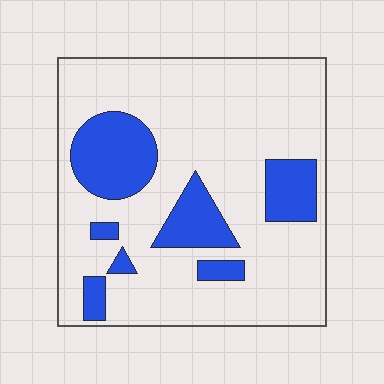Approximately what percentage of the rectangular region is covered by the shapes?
Approximately 20%.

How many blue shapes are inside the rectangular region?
7.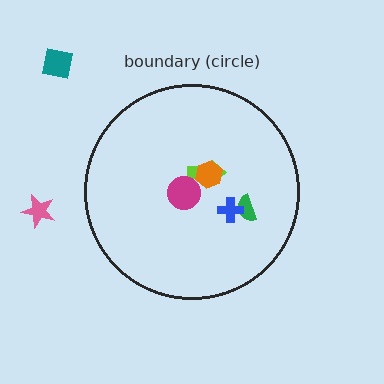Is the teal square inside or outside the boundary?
Outside.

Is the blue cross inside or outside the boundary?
Inside.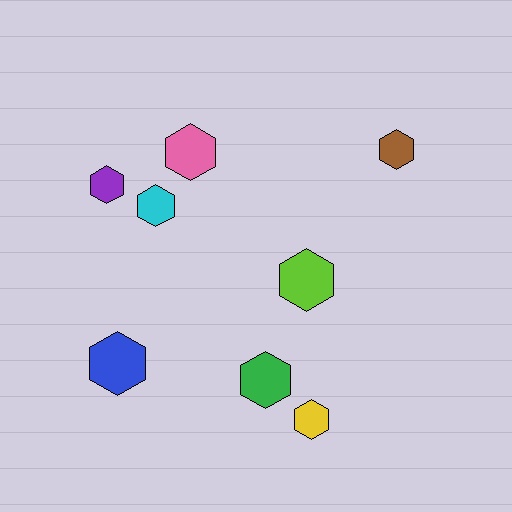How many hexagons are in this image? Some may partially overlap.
There are 8 hexagons.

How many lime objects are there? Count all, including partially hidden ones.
There is 1 lime object.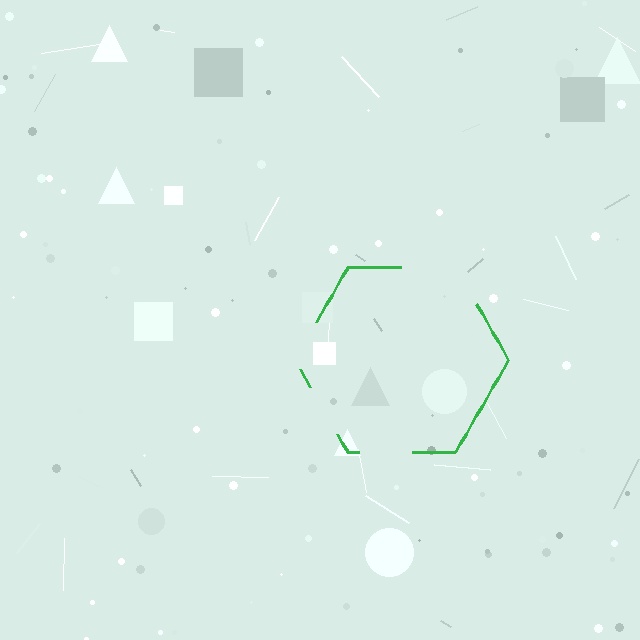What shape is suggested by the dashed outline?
The dashed outline suggests a hexagon.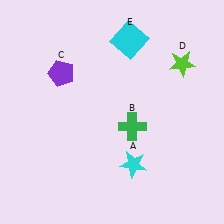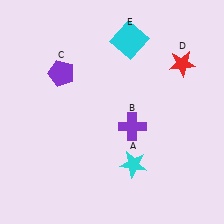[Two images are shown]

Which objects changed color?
B changed from green to purple. D changed from lime to red.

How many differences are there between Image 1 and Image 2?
There are 2 differences between the two images.